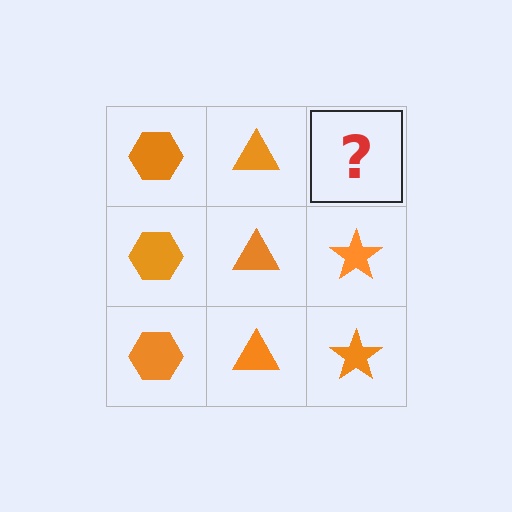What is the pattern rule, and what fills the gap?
The rule is that each column has a consistent shape. The gap should be filled with an orange star.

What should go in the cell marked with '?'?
The missing cell should contain an orange star.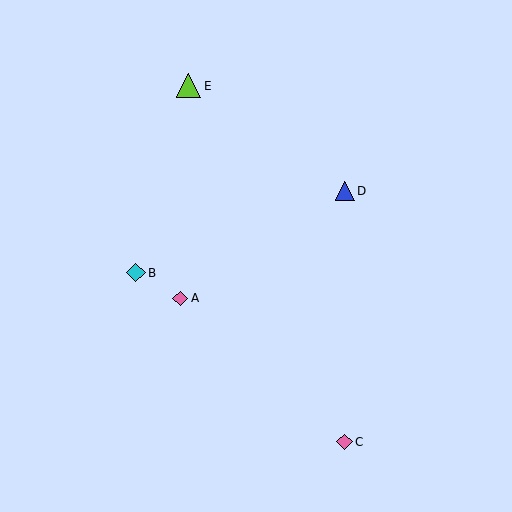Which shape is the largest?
The lime triangle (labeled E) is the largest.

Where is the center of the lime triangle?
The center of the lime triangle is at (189, 86).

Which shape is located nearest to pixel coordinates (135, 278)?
The cyan diamond (labeled B) at (136, 273) is nearest to that location.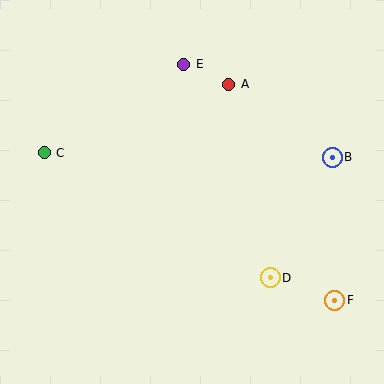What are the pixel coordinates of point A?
Point A is at (229, 84).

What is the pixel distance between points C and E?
The distance between C and E is 165 pixels.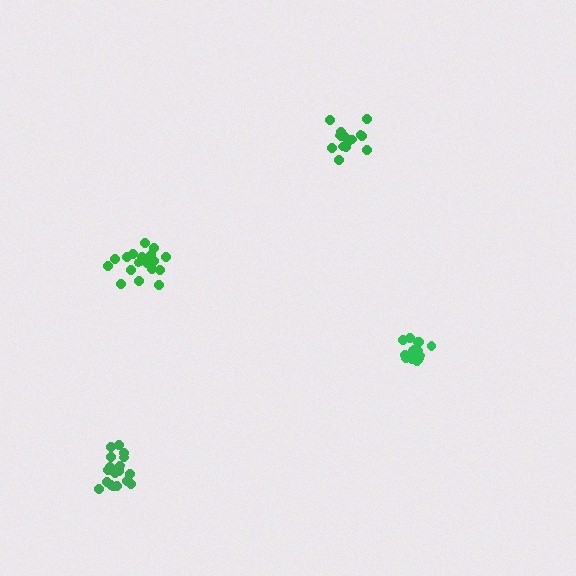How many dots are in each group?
Group 1: 16 dots, Group 2: 15 dots, Group 3: 18 dots, Group 4: 21 dots (70 total).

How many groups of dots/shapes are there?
There are 4 groups.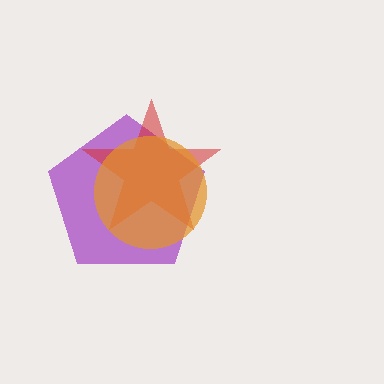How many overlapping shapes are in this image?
There are 3 overlapping shapes in the image.